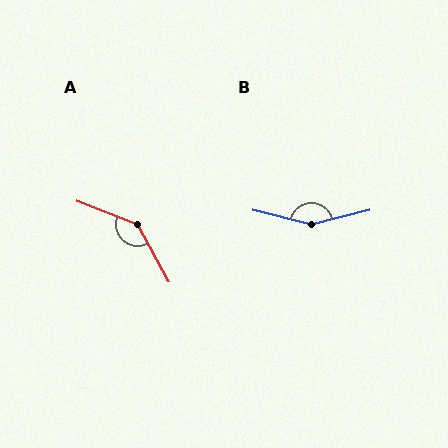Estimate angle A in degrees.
Approximately 139 degrees.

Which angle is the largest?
B, at approximately 153 degrees.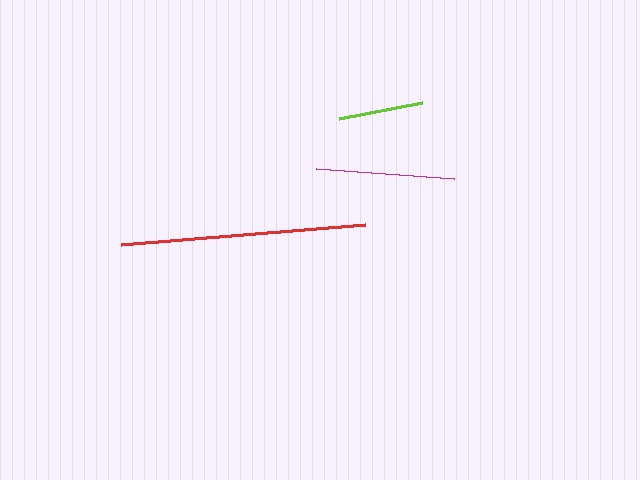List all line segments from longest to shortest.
From longest to shortest: red, magenta, lime.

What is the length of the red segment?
The red segment is approximately 245 pixels long.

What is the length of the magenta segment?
The magenta segment is approximately 138 pixels long.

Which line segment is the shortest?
The lime line is the shortest at approximately 84 pixels.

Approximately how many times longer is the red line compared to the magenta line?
The red line is approximately 1.8 times the length of the magenta line.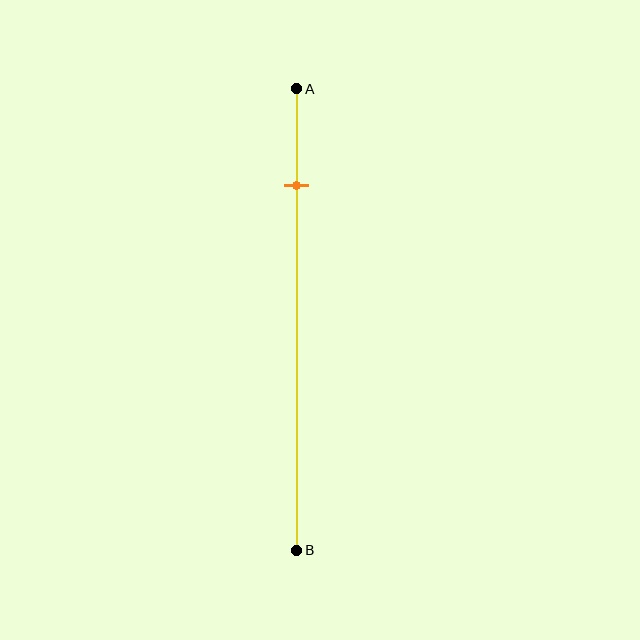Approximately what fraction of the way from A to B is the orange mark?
The orange mark is approximately 20% of the way from A to B.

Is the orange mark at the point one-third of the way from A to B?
No, the mark is at about 20% from A, not at the 33% one-third point.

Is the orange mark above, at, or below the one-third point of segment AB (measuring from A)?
The orange mark is above the one-third point of segment AB.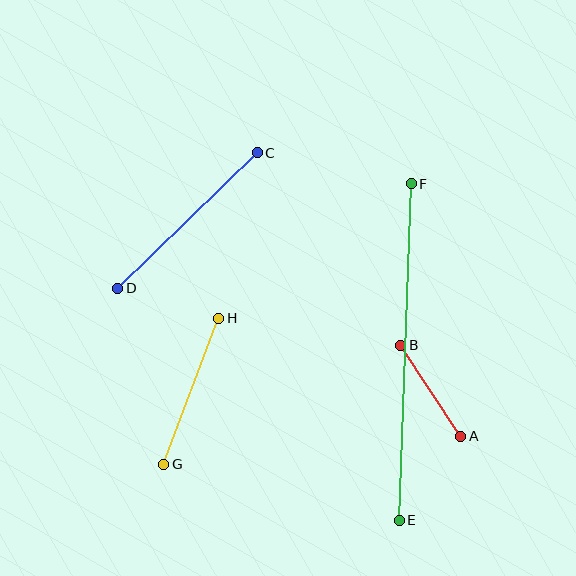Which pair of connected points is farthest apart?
Points E and F are farthest apart.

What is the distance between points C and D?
The distance is approximately 195 pixels.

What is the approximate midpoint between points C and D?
The midpoint is at approximately (187, 221) pixels.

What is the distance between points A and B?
The distance is approximately 109 pixels.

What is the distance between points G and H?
The distance is approximately 156 pixels.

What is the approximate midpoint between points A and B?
The midpoint is at approximately (431, 391) pixels.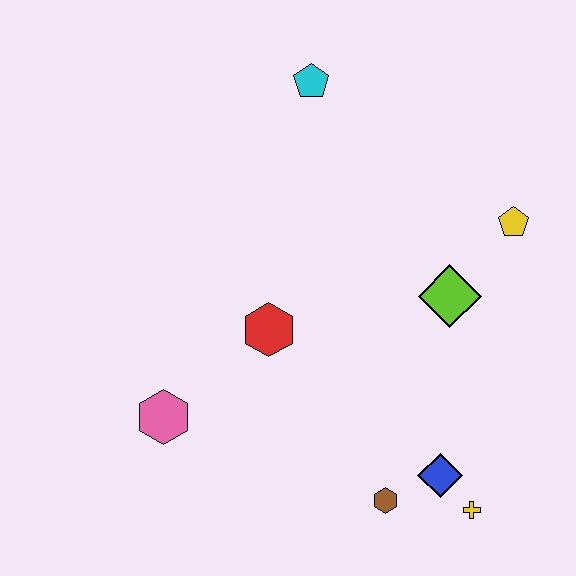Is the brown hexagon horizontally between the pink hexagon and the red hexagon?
No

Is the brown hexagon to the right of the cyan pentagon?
Yes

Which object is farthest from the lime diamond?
The pink hexagon is farthest from the lime diamond.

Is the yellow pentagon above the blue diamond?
Yes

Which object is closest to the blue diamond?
The yellow cross is closest to the blue diamond.